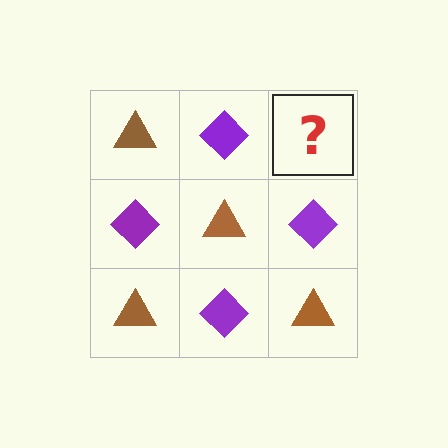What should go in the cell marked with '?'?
The missing cell should contain a brown triangle.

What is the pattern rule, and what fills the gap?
The rule is that it alternates brown triangle and purple diamond in a checkerboard pattern. The gap should be filled with a brown triangle.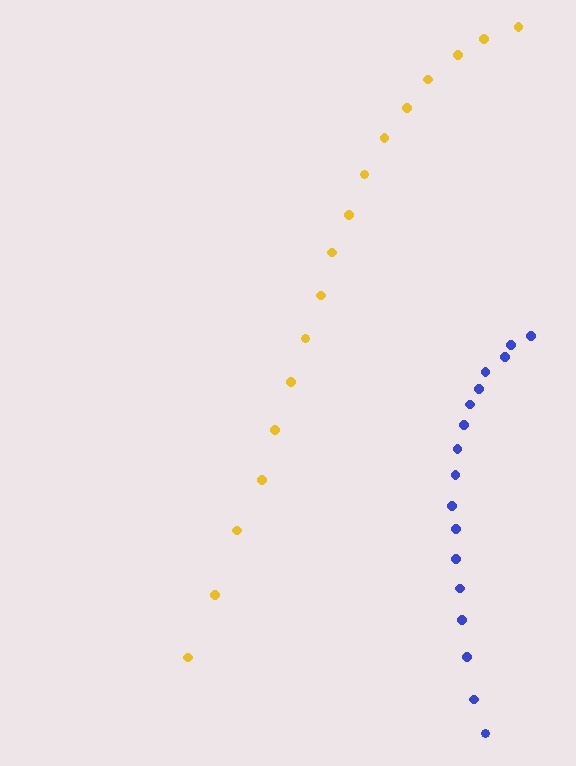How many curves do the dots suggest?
There are 2 distinct paths.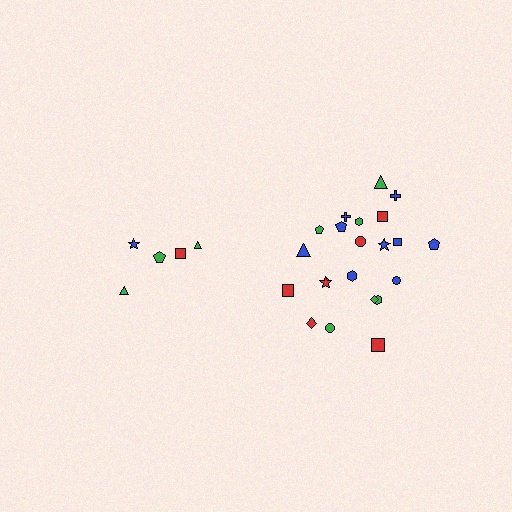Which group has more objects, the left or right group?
The right group.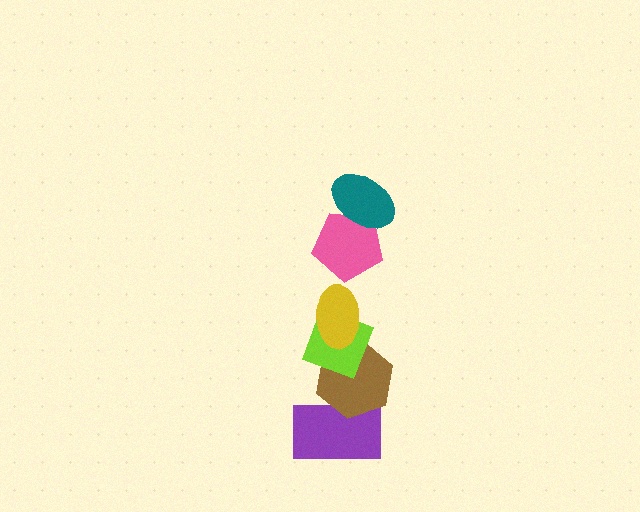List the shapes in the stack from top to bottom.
From top to bottom: the teal ellipse, the pink pentagon, the yellow ellipse, the lime diamond, the brown hexagon, the purple rectangle.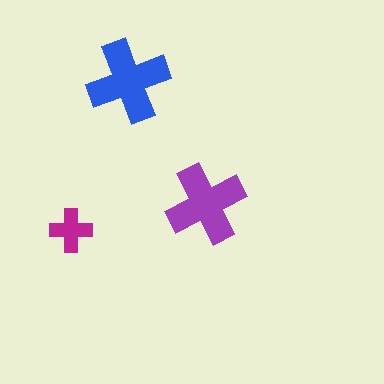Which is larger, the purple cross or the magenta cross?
The purple one.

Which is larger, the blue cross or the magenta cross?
The blue one.